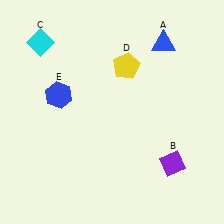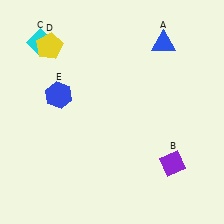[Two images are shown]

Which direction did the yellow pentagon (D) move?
The yellow pentagon (D) moved left.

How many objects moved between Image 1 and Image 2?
1 object moved between the two images.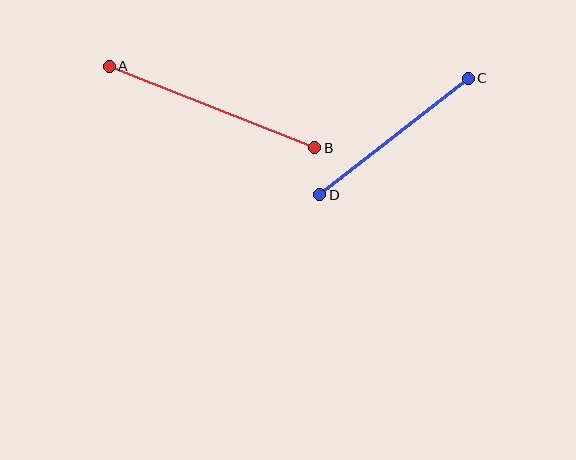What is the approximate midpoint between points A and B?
The midpoint is at approximately (212, 107) pixels.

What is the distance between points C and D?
The distance is approximately 189 pixels.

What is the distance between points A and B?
The distance is approximately 221 pixels.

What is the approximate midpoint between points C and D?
The midpoint is at approximately (394, 136) pixels.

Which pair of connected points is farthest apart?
Points A and B are farthest apart.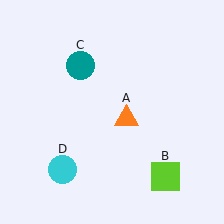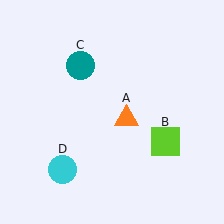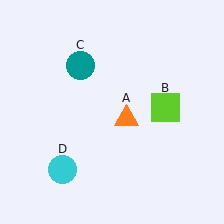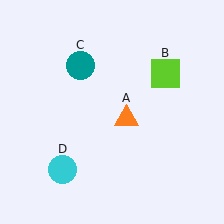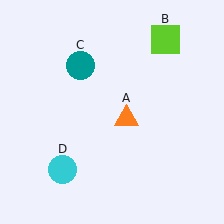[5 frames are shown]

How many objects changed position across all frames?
1 object changed position: lime square (object B).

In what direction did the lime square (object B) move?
The lime square (object B) moved up.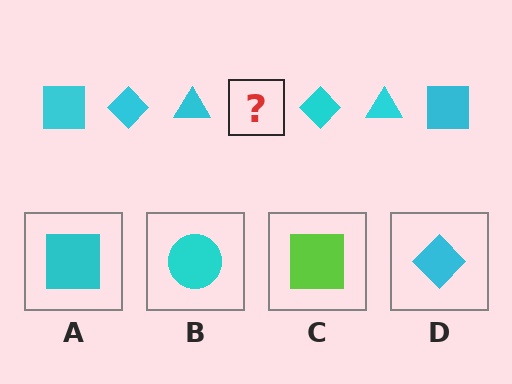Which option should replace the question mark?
Option A.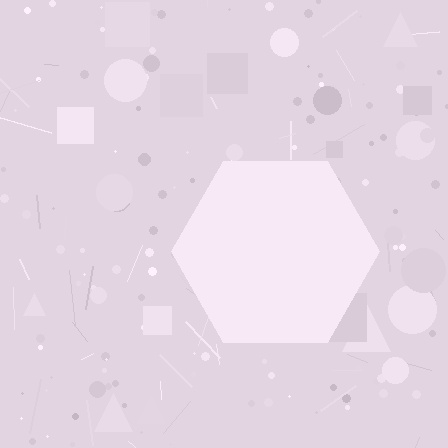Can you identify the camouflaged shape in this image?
The camouflaged shape is a hexagon.